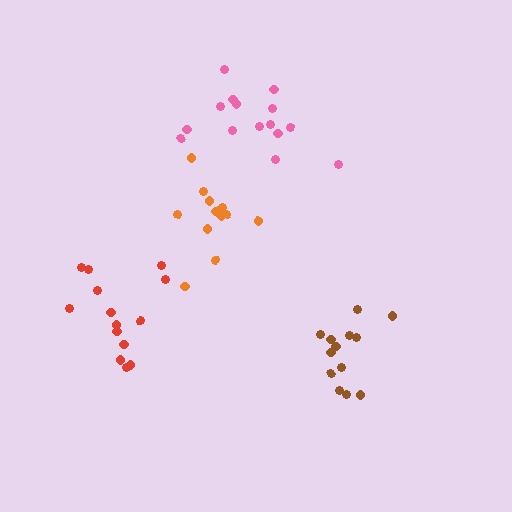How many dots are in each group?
Group 1: 12 dots, Group 2: 13 dots, Group 3: 15 dots, Group 4: 14 dots (54 total).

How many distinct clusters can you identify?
There are 4 distinct clusters.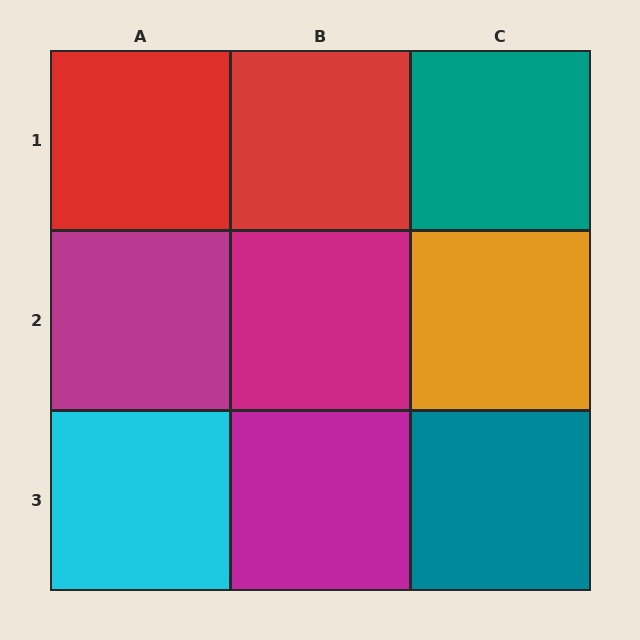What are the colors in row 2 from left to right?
Magenta, magenta, orange.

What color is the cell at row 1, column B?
Red.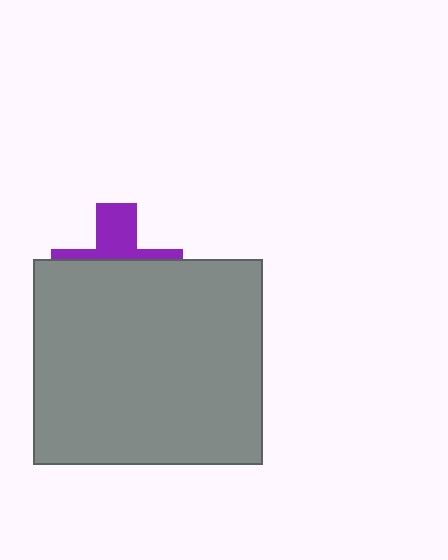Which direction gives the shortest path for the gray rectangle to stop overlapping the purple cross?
Moving down gives the shortest separation.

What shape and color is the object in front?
The object in front is a gray rectangle.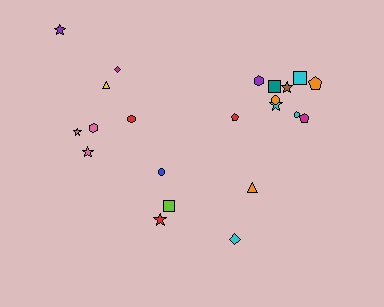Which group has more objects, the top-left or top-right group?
The top-right group.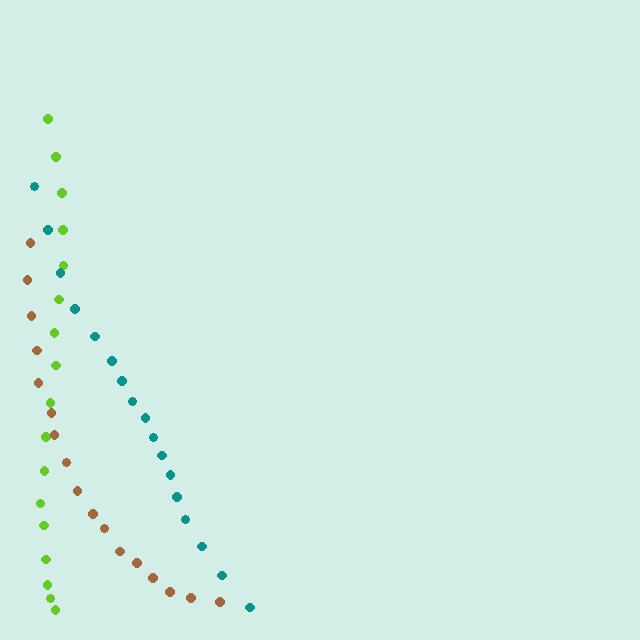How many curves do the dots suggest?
There are 3 distinct paths.